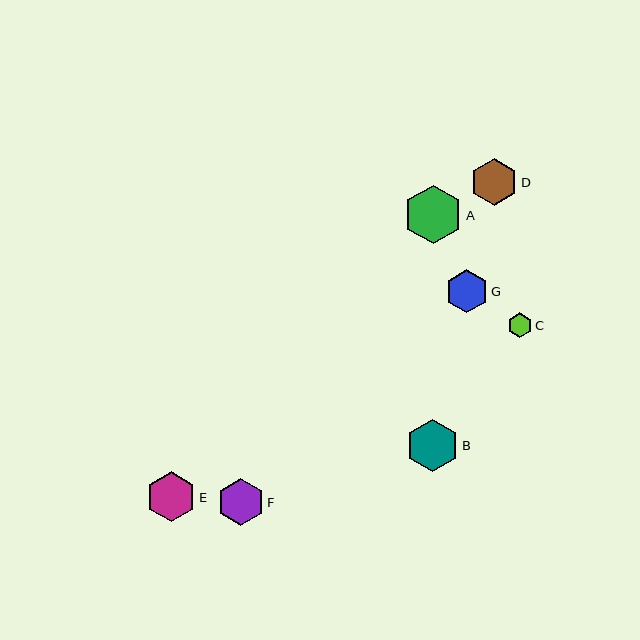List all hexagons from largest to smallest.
From largest to smallest: A, B, E, D, F, G, C.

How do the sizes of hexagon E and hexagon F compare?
Hexagon E and hexagon F are approximately the same size.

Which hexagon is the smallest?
Hexagon C is the smallest with a size of approximately 25 pixels.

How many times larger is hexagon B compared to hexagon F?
Hexagon B is approximately 1.1 times the size of hexagon F.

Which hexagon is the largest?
Hexagon A is the largest with a size of approximately 59 pixels.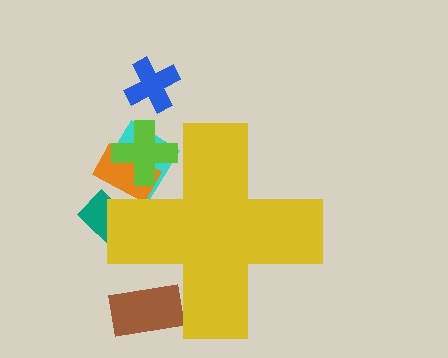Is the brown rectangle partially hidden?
Yes, the brown rectangle is partially hidden behind the yellow cross.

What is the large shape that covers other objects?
A yellow cross.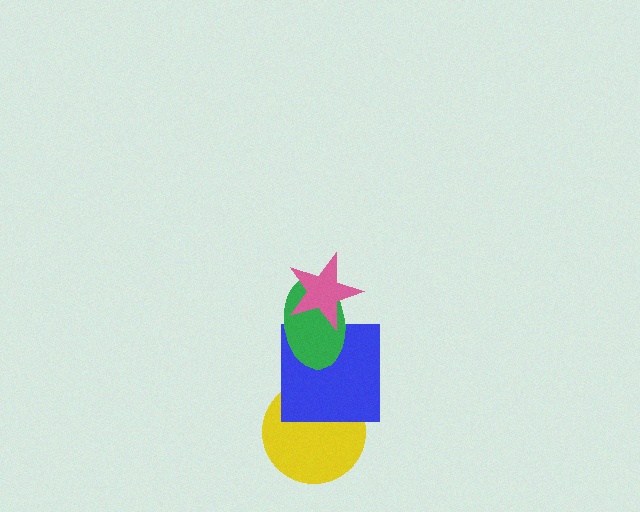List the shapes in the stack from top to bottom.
From top to bottom: the pink star, the green ellipse, the blue square, the yellow circle.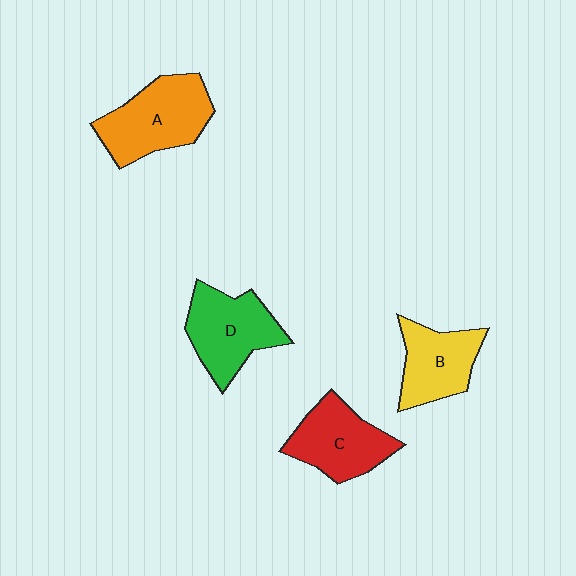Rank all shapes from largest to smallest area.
From largest to smallest: A (orange), D (green), C (red), B (yellow).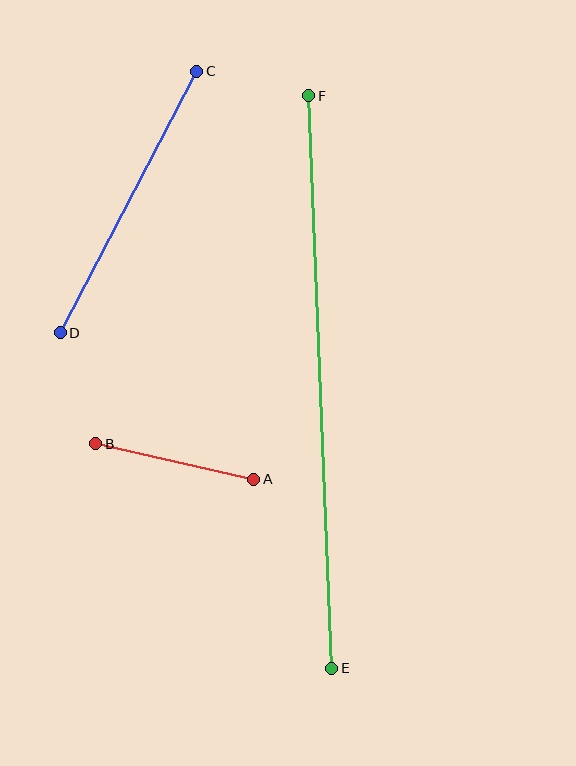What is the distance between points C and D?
The distance is approximately 295 pixels.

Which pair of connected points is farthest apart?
Points E and F are farthest apart.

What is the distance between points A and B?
The distance is approximately 162 pixels.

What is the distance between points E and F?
The distance is approximately 573 pixels.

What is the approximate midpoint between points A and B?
The midpoint is at approximately (175, 462) pixels.